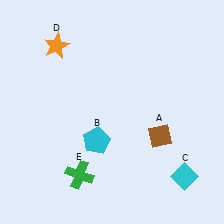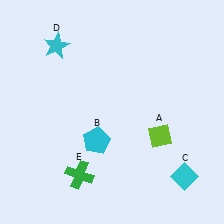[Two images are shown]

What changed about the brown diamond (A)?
In Image 1, A is brown. In Image 2, it changed to lime.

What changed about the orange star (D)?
In Image 1, D is orange. In Image 2, it changed to cyan.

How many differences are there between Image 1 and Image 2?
There are 2 differences between the two images.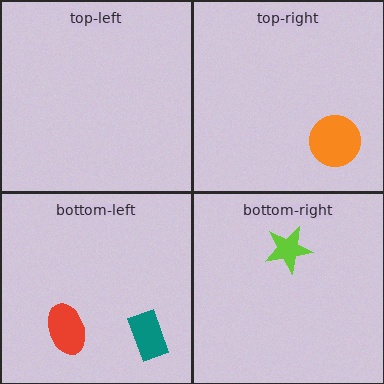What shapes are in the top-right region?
The orange circle.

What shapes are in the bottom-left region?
The red ellipse, the teal rectangle.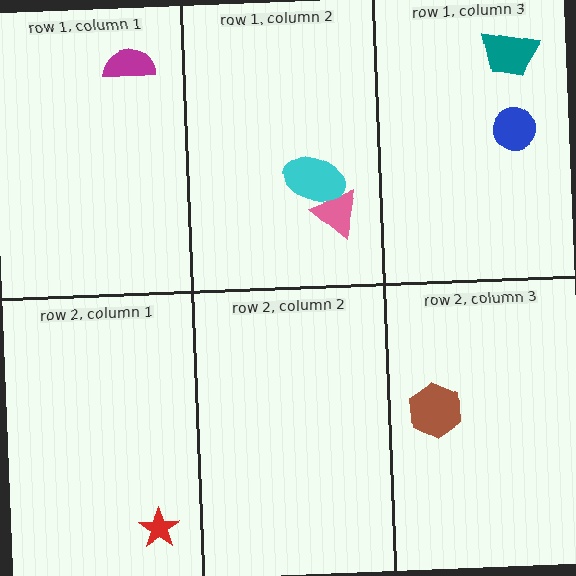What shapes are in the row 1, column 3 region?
The teal trapezoid, the blue circle.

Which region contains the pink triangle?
The row 1, column 2 region.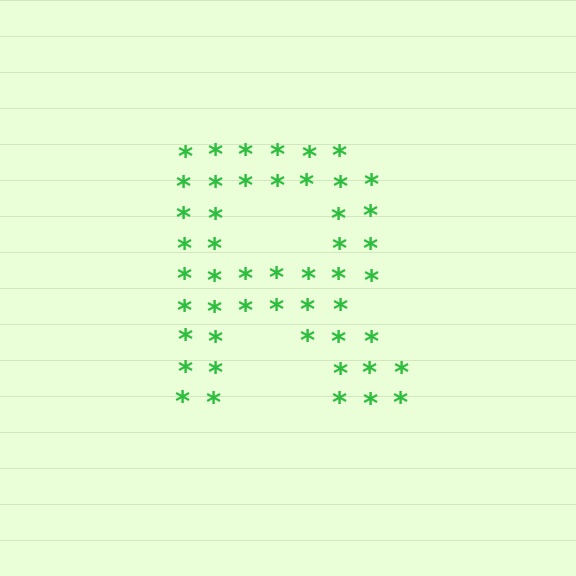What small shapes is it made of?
It is made of small asterisks.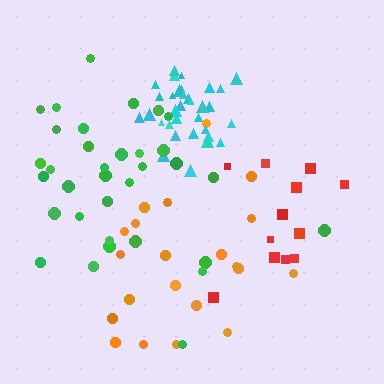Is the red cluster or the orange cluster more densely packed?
Red.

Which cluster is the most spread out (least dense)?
Orange.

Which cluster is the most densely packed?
Cyan.